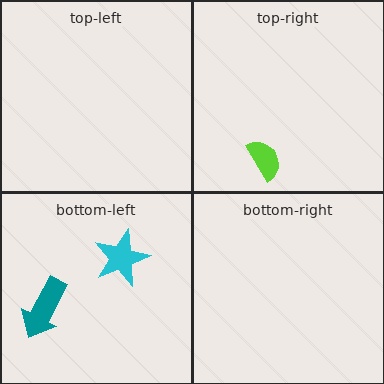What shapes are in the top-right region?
The lime semicircle.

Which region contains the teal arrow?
The bottom-left region.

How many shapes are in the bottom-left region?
2.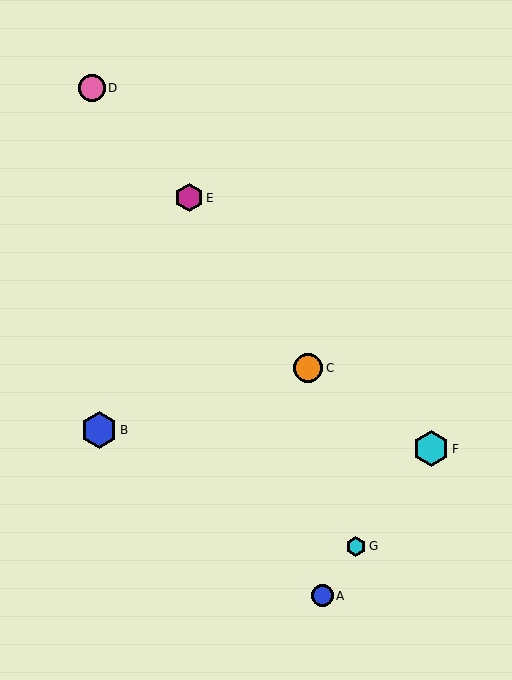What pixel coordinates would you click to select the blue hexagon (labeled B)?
Click at (99, 430) to select the blue hexagon B.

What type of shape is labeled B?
Shape B is a blue hexagon.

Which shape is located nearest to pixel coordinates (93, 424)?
The blue hexagon (labeled B) at (99, 430) is nearest to that location.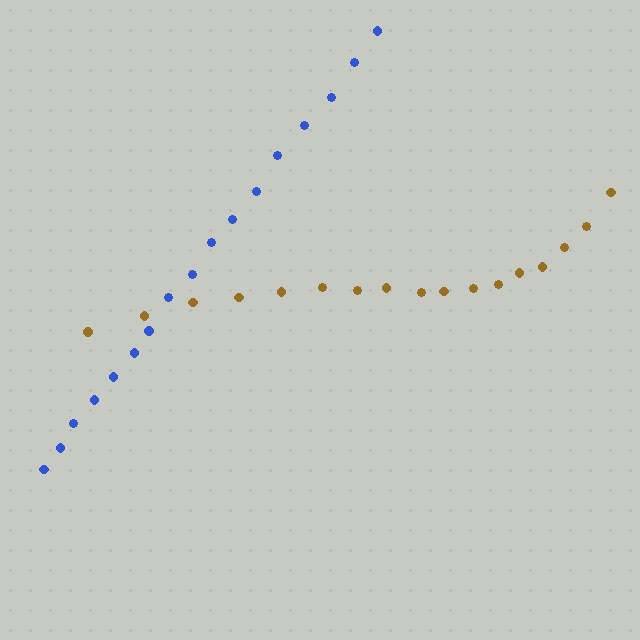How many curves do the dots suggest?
There are 2 distinct paths.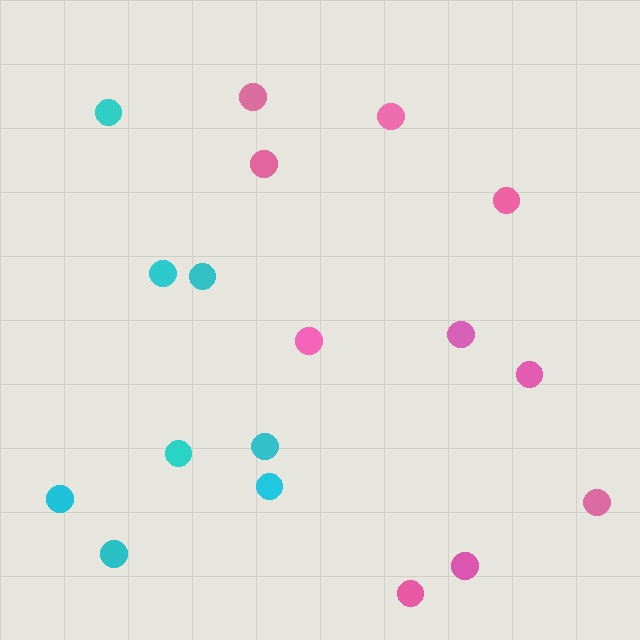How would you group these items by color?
There are 2 groups: one group of pink circles (10) and one group of cyan circles (8).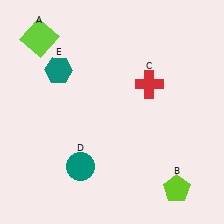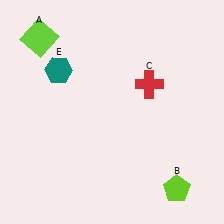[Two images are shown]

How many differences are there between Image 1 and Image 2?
There is 1 difference between the two images.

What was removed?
The teal circle (D) was removed in Image 2.